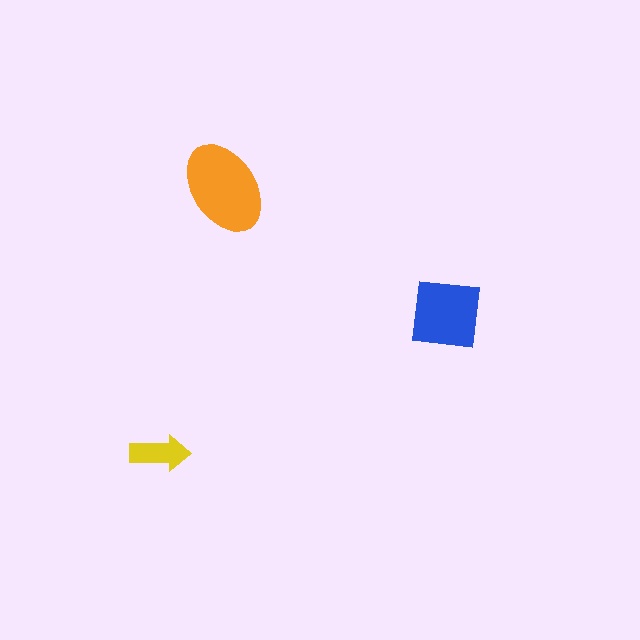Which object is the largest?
The orange ellipse.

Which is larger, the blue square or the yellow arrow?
The blue square.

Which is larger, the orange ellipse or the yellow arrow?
The orange ellipse.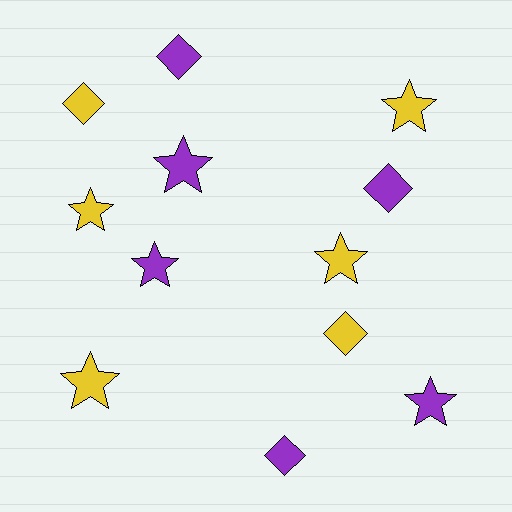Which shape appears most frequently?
Star, with 7 objects.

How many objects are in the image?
There are 12 objects.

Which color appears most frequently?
Yellow, with 6 objects.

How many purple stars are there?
There are 3 purple stars.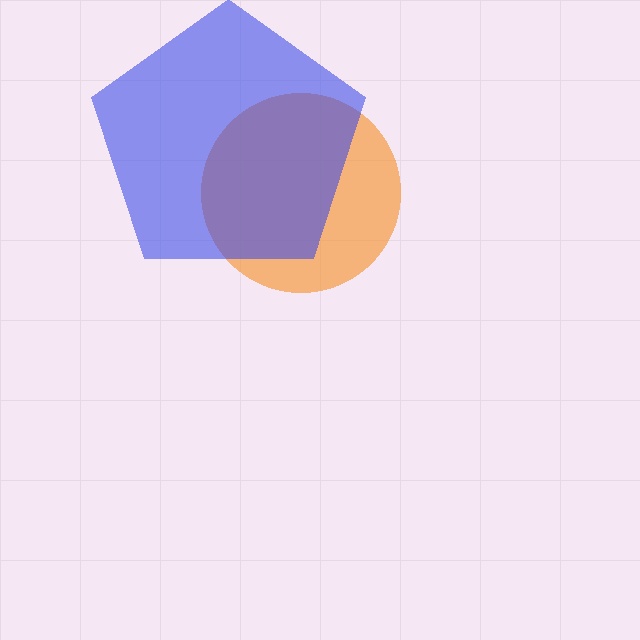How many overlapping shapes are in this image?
There are 2 overlapping shapes in the image.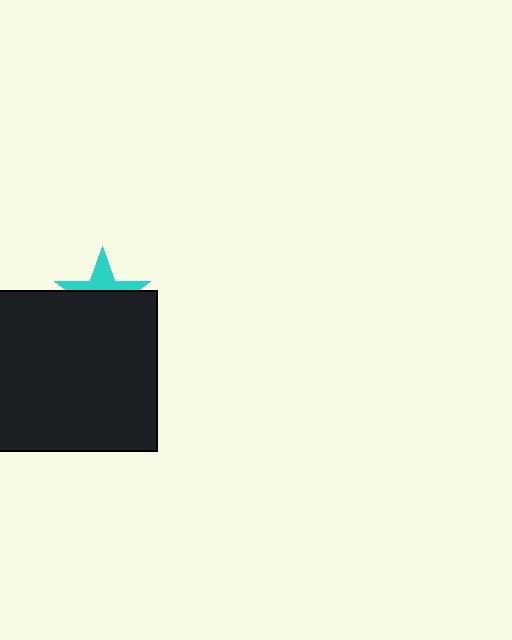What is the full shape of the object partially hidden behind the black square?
The partially hidden object is a cyan star.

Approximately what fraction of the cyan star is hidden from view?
Roughly 63% of the cyan star is hidden behind the black square.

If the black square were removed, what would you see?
You would see the complete cyan star.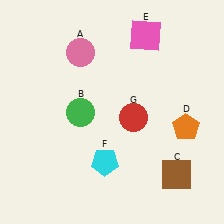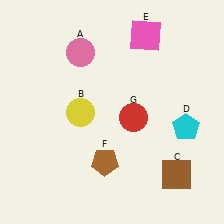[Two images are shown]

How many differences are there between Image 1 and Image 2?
There are 3 differences between the two images.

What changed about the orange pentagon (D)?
In Image 1, D is orange. In Image 2, it changed to cyan.